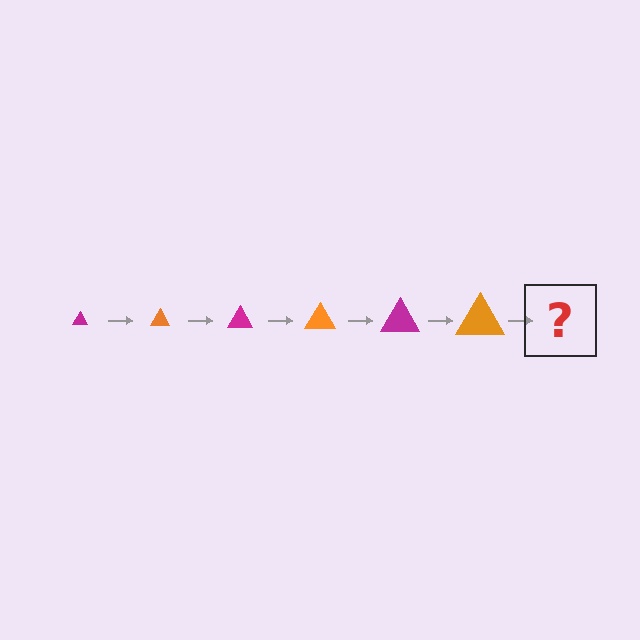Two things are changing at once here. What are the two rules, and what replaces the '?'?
The two rules are that the triangle grows larger each step and the color cycles through magenta and orange. The '?' should be a magenta triangle, larger than the previous one.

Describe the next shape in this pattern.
It should be a magenta triangle, larger than the previous one.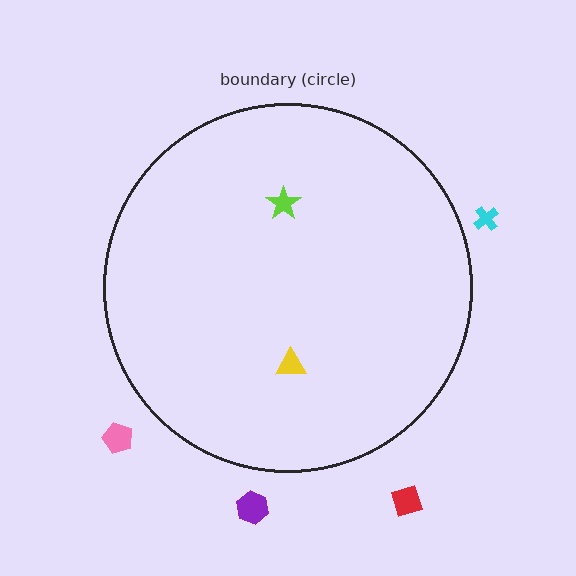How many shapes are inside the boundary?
2 inside, 4 outside.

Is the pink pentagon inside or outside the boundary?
Outside.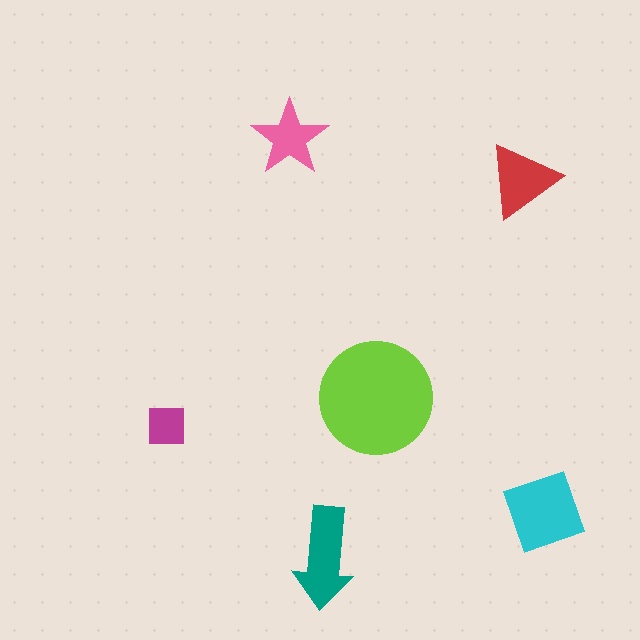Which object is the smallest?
The magenta square.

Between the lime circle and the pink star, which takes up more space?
The lime circle.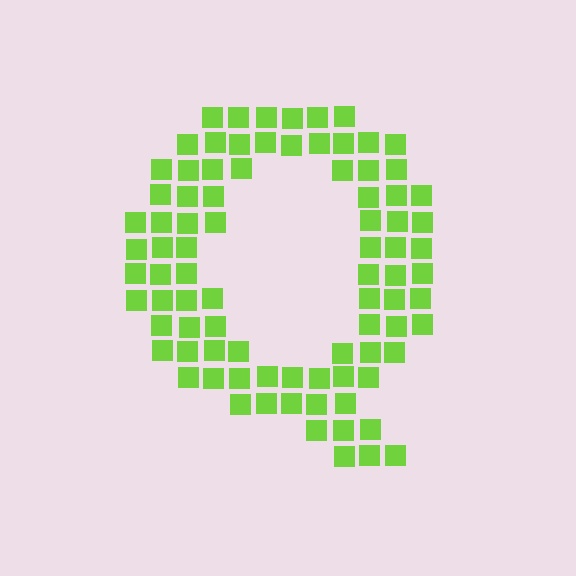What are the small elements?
The small elements are squares.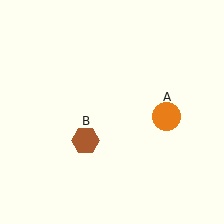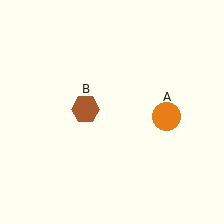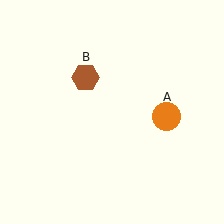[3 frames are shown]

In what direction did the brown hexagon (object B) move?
The brown hexagon (object B) moved up.